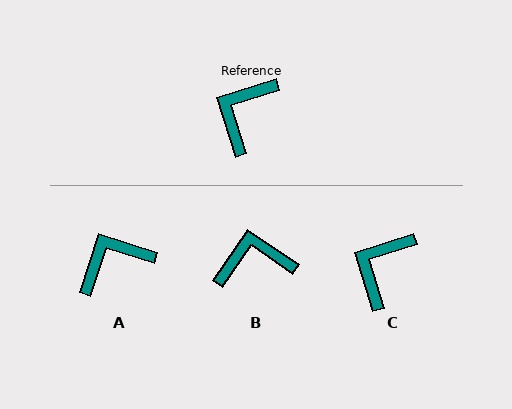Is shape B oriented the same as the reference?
No, it is off by about 52 degrees.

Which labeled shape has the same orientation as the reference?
C.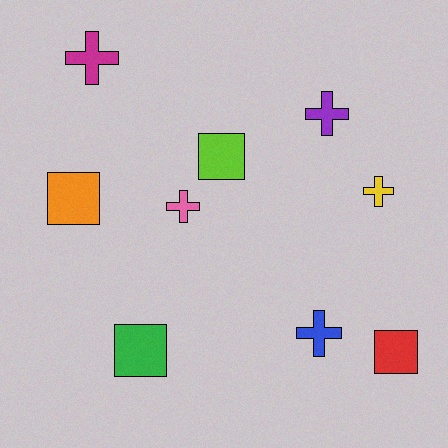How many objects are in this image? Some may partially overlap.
There are 9 objects.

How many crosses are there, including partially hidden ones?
There are 5 crosses.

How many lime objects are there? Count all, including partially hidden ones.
There is 1 lime object.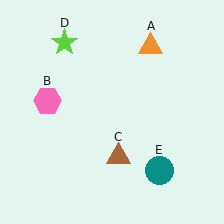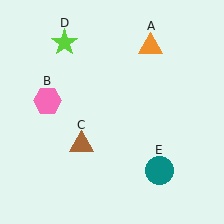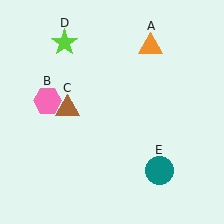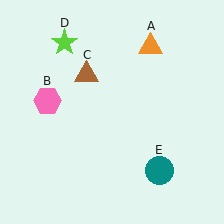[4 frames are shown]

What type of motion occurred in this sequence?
The brown triangle (object C) rotated clockwise around the center of the scene.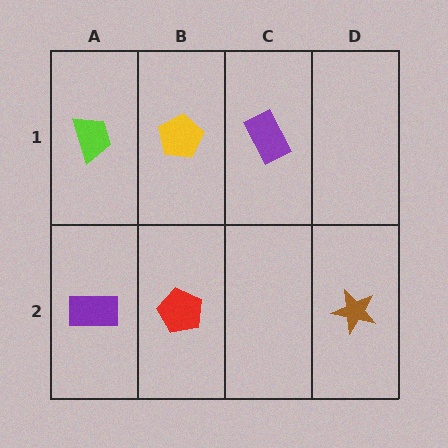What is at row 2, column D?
A brown star.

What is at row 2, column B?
A red pentagon.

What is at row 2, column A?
A purple rectangle.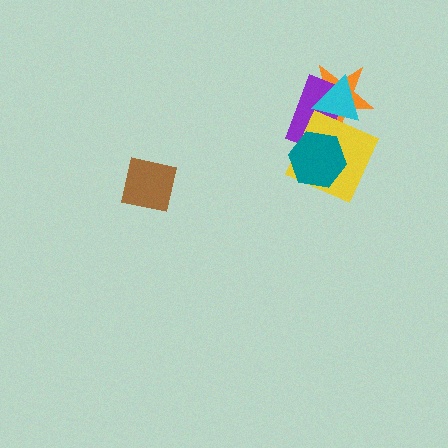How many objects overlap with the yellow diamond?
4 objects overlap with the yellow diamond.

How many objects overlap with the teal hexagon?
2 objects overlap with the teal hexagon.